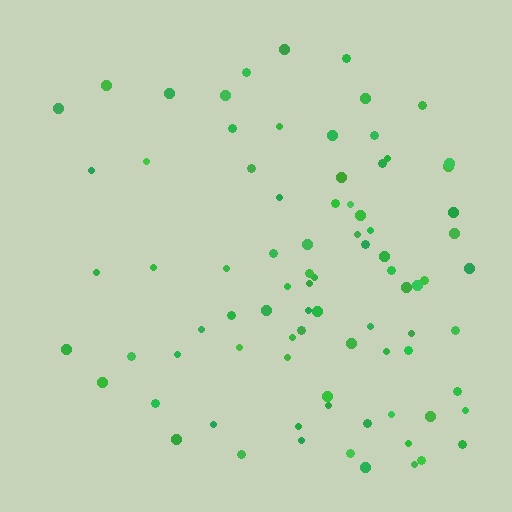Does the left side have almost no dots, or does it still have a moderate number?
Still a moderate number, just noticeably fewer than the right.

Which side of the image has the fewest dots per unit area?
The left.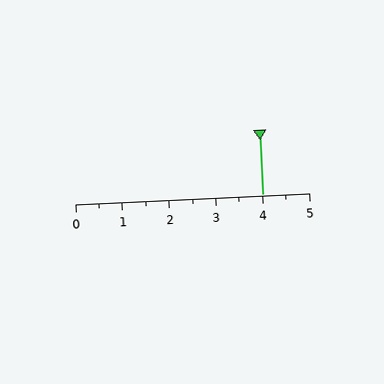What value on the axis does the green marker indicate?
The marker indicates approximately 4.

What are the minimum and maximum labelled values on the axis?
The axis runs from 0 to 5.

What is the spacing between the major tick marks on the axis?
The major ticks are spaced 1 apart.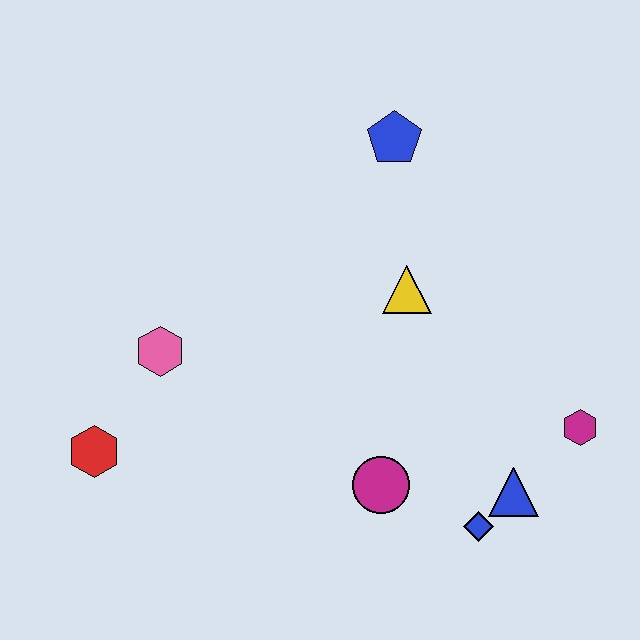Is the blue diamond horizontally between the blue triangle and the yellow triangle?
Yes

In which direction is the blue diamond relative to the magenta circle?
The blue diamond is to the right of the magenta circle.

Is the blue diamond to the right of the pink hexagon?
Yes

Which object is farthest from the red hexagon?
The magenta hexagon is farthest from the red hexagon.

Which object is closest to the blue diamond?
The blue triangle is closest to the blue diamond.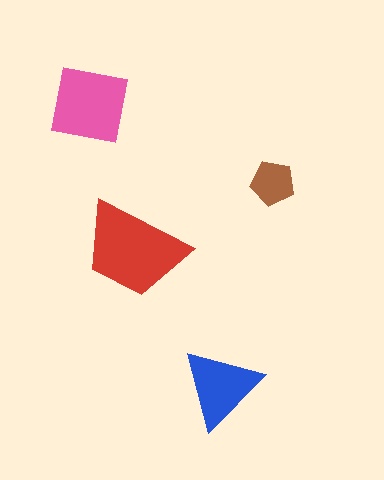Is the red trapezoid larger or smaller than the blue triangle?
Larger.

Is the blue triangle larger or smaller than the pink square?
Smaller.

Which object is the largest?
The red trapezoid.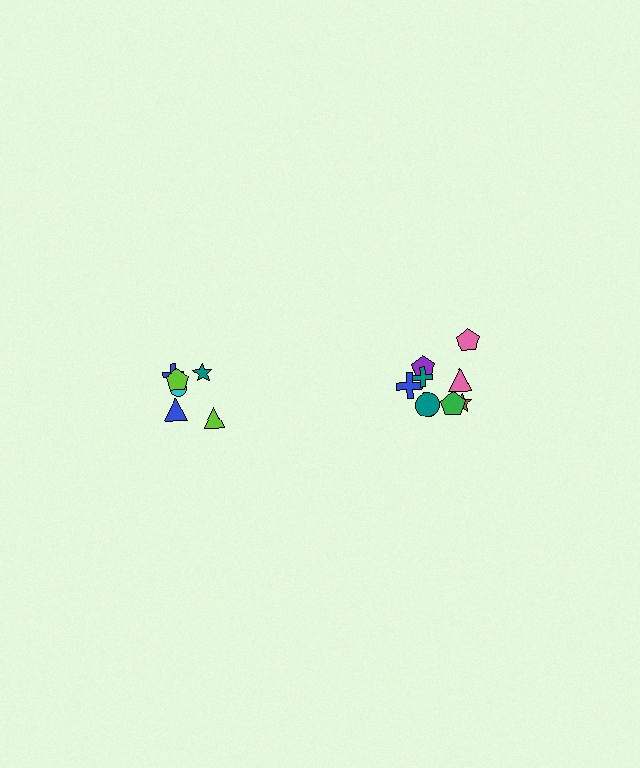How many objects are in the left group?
There are 6 objects.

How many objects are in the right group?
There are 8 objects.